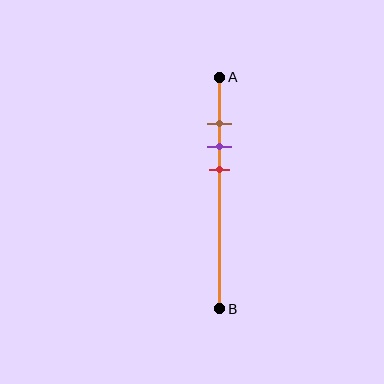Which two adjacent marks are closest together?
The brown and purple marks are the closest adjacent pair.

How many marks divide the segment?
There are 3 marks dividing the segment.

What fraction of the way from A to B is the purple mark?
The purple mark is approximately 30% (0.3) of the way from A to B.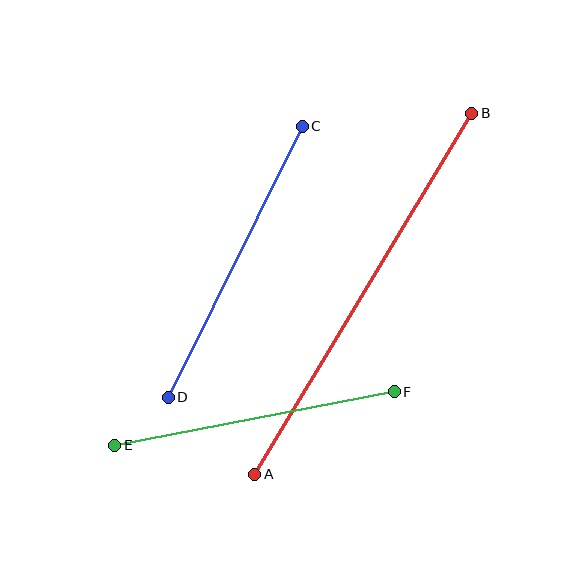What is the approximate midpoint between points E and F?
The midpoint is at approximately (255, 419) pixels.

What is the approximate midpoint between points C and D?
The midpoint is at approximately (235, 262) pixels.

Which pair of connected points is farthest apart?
Points A and B are farthest apart.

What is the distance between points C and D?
The distance is approximately 302 pixels.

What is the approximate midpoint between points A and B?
The midpoint is at approximately (363, 294) pixels.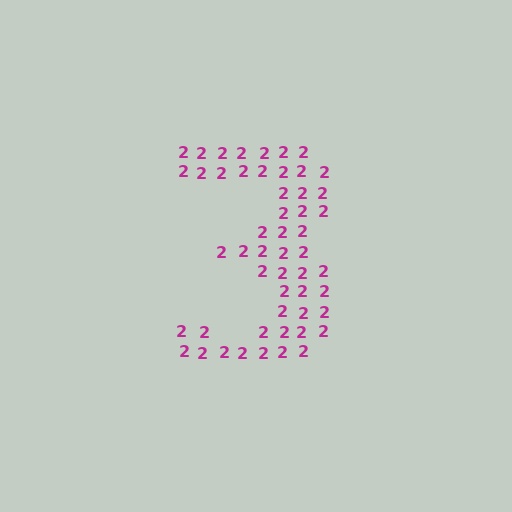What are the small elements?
The small elements are digit 2's.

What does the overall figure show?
The overall figure shows the digit 3.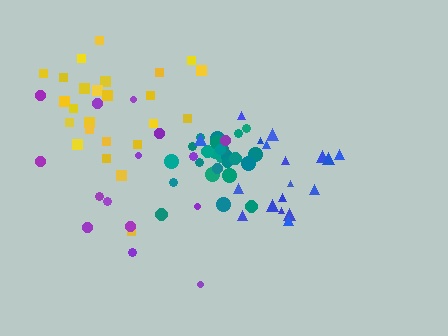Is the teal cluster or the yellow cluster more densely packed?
Teal.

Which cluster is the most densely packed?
Teal.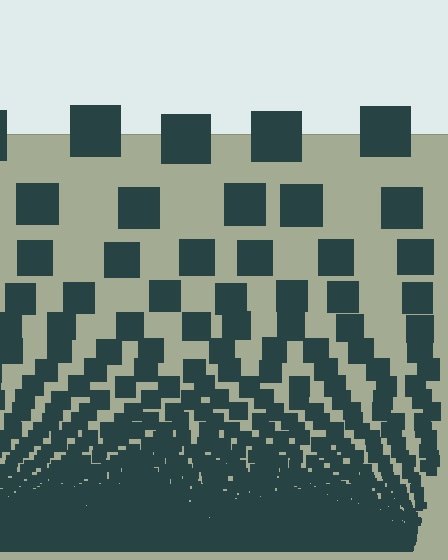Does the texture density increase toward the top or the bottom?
Density increases toward the bottom.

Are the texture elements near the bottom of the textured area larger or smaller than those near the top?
Smaller. The gradient is inverted — elements near the bottom are smaller and denser.